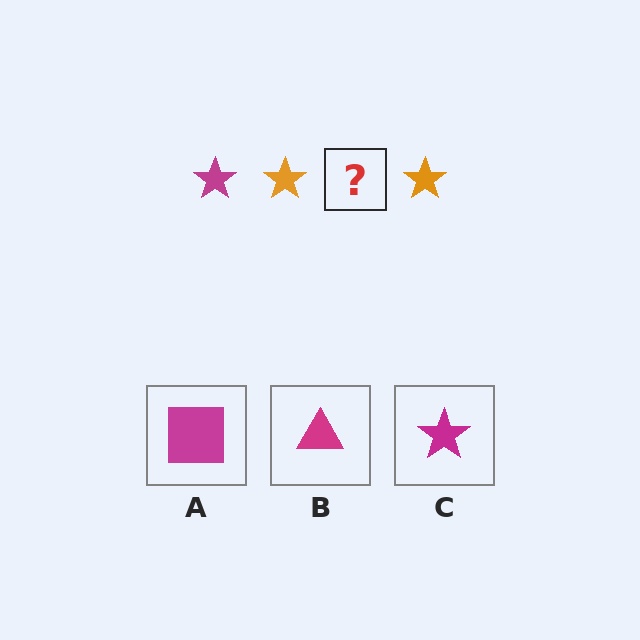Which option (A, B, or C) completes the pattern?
C.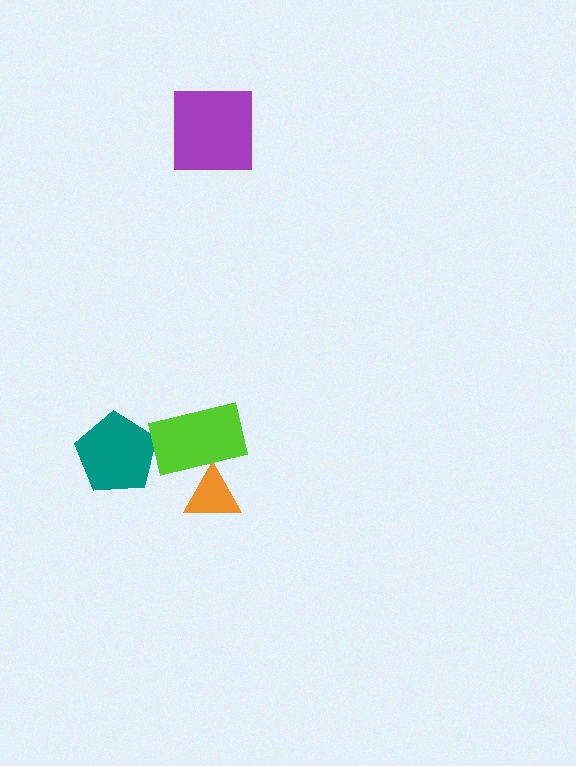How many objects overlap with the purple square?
0 objects overlap with the purple square.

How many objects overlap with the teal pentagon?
0 objects overlap with the teal pentagon.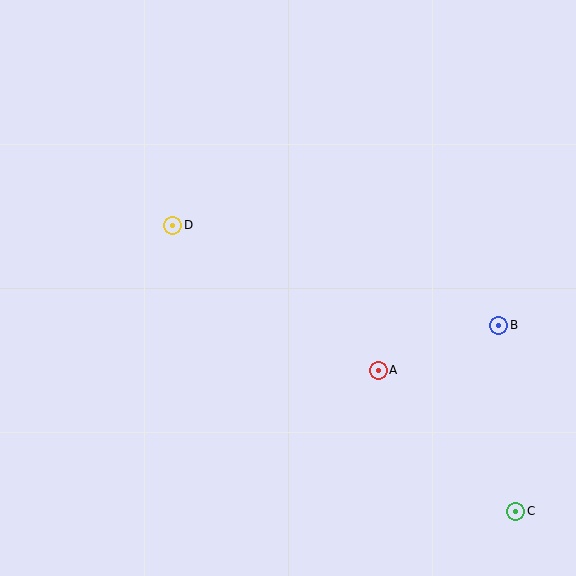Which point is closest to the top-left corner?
Point D is closest to the top-left corner.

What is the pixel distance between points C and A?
The distance between C and A is 197 pixels.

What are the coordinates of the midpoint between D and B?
The midpoint between D and B is at (336, 275).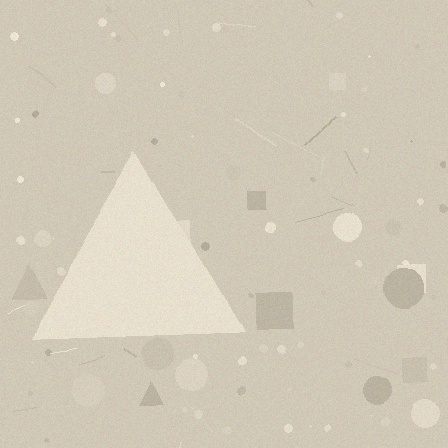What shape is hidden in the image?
A triangle is hidden in the image.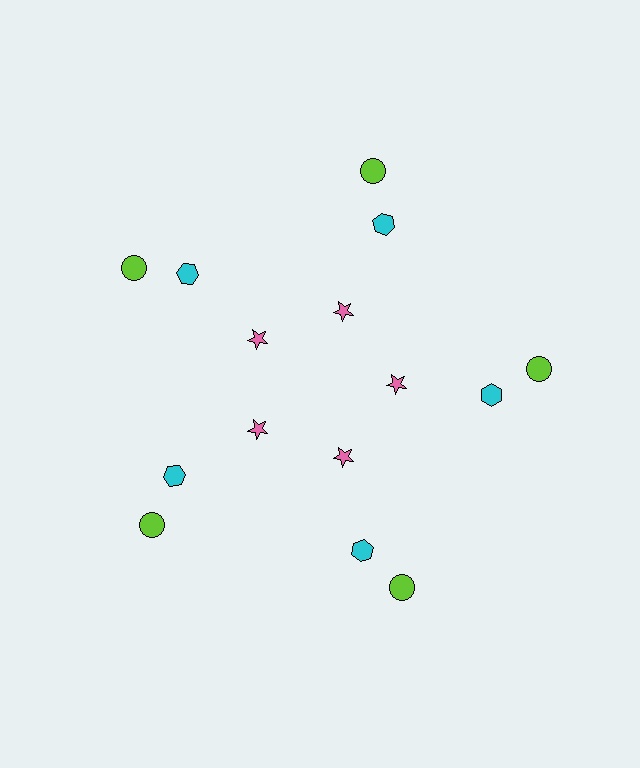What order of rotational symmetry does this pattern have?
This pattern has 5-fold rotational symmetry.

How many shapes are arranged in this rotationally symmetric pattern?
There are 15 shapes, arranged in 5 groups of 3.